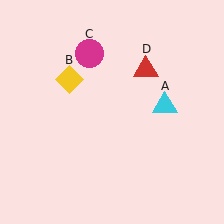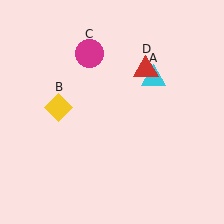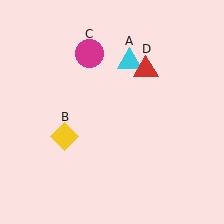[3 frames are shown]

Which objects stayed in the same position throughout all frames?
Magenta circle (object C) and red triangle (object D) remained stationary.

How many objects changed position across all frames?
2 objects changed position: cyan triangle (object A), yellow diamond (object B).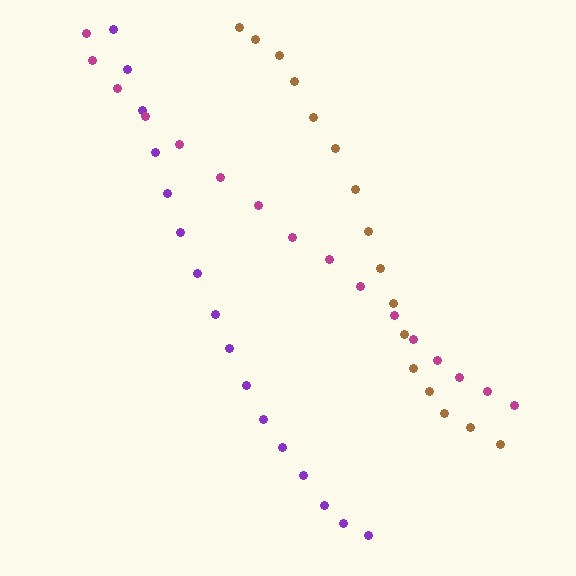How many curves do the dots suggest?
There are 3 distinct paths.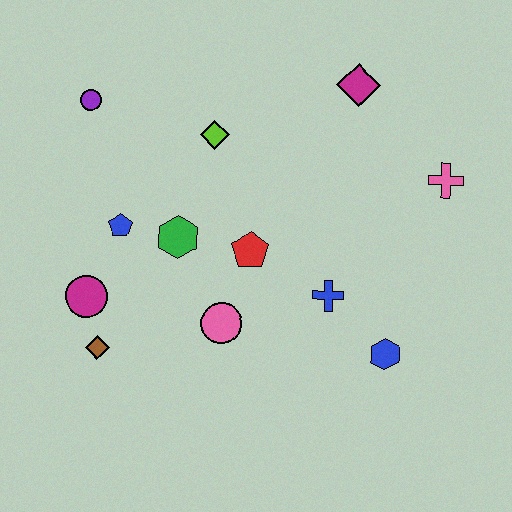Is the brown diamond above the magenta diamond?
No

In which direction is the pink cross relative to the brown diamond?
The pink cross is to the right of the brown diamond.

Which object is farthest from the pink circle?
The magenta diamond is farthest from the pink circle.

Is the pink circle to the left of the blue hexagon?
Yes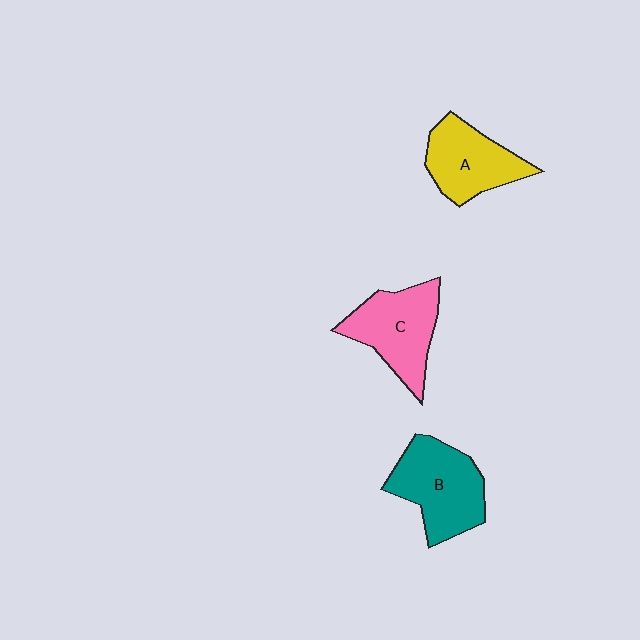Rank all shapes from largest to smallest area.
From largest to smallest: B (teal), C (pink), A (yellow).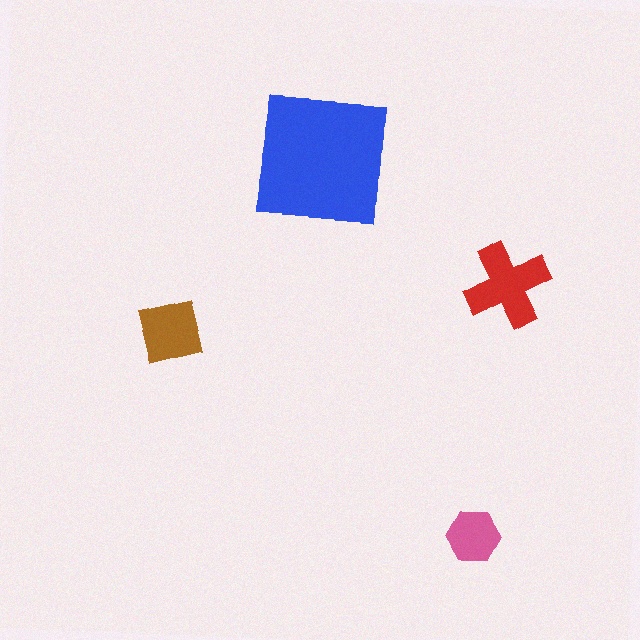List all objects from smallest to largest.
The pink hexagon, the brown square, the red cross, the blue square.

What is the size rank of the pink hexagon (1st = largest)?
4th.